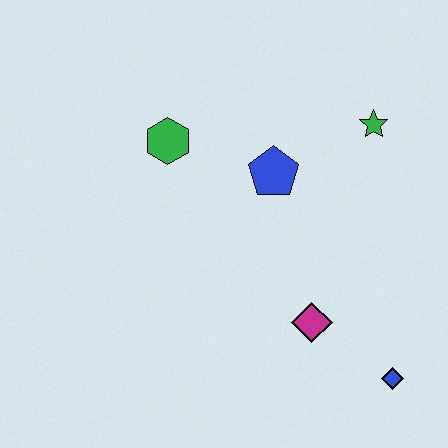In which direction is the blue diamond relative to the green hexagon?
The blue diamond is below the green hexagon.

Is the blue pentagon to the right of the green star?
No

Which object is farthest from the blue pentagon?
The blue diamond is farthest from the blue pentagon.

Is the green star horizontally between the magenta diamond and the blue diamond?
Yes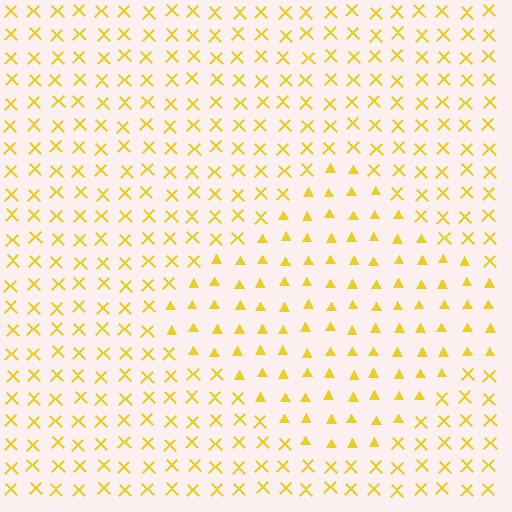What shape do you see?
I see a diamond.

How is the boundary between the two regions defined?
The boundary is defined by a change in element shape: triangles inside vs. X marks outside. All elements share the same color and spacing.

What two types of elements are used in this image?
The image uses triangles inside the diamond region and X marks outside it.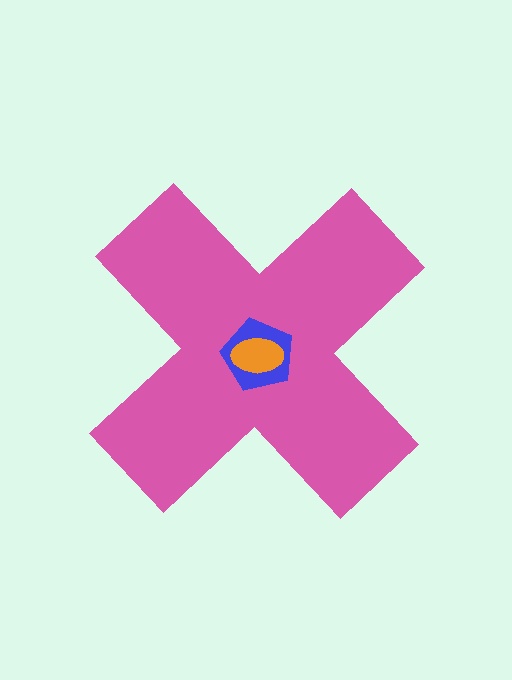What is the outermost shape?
The pink cross.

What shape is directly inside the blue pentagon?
The orange ellipse.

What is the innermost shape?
The orange ellipse.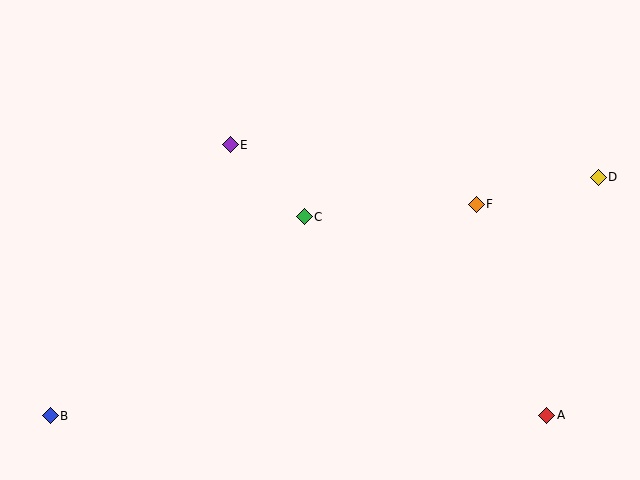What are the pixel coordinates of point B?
Point B is at (50, 416).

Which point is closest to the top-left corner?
Point E is closest to the top-left corner.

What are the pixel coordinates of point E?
Point E is at (230, 145).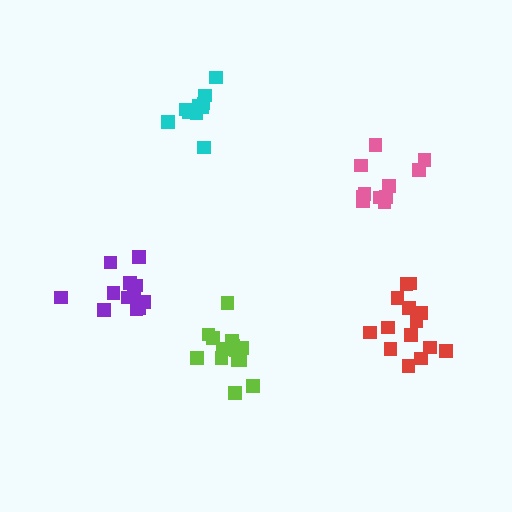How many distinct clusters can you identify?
There are 5 distinct clusters.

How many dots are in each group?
Group 1: 14 dots, Group 2: 14 dots, Group 3: 11 dots, Group 4: 11 dots, Group 5: 12 dots (62 total).